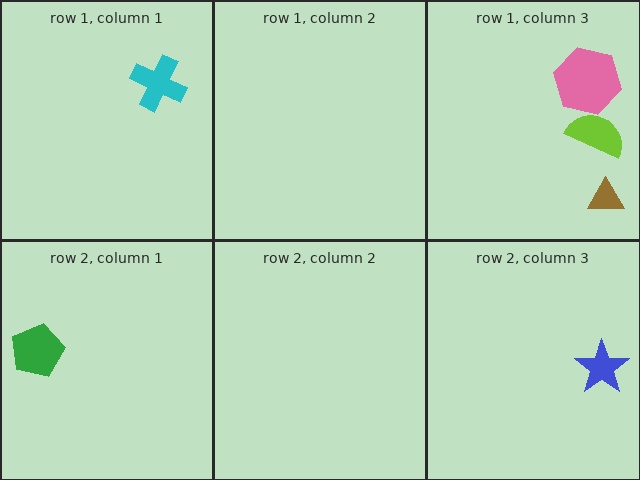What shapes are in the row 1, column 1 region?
The cyan cross.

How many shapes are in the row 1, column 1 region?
1.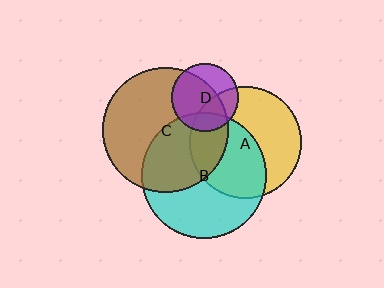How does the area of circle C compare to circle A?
Approximately 1.3 times.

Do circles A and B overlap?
Yes.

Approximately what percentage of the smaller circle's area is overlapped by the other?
Approximately 50%.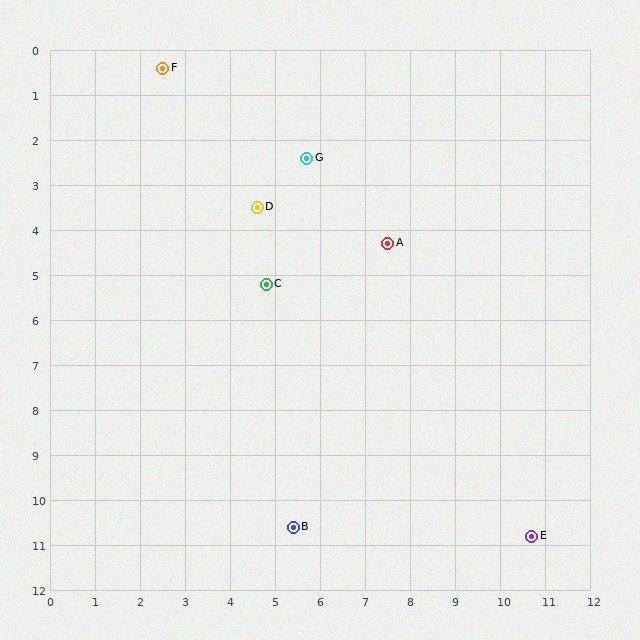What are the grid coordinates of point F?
Point F is at approximately (2.5, 0.4).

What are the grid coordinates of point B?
Point B is at approximately (5.4, 10.6).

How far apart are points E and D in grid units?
Points E and D are about 9.5 grid units apart.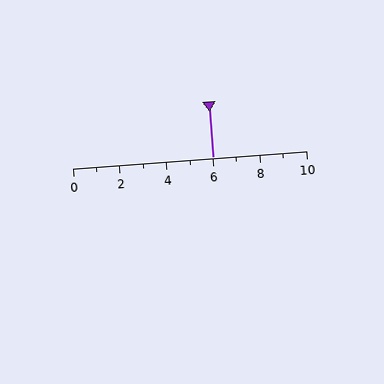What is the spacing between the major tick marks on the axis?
The major ticks are spaced 2 apart.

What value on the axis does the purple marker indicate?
The marker indicates approximately 6.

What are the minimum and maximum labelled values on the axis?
The axis runs from 0 to 10.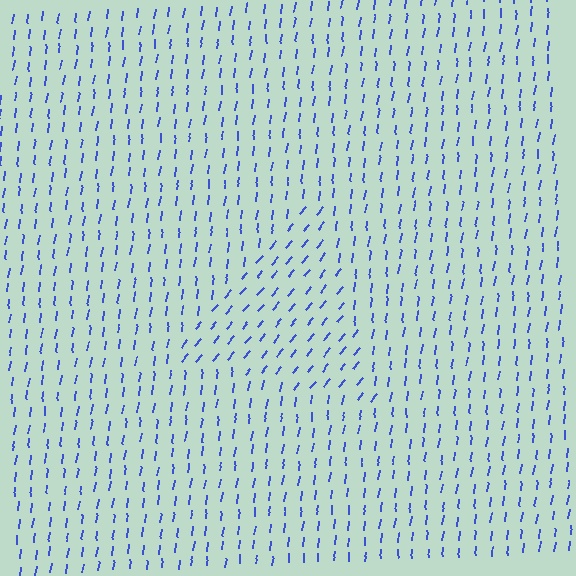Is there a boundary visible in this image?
Yes, there is a texture boundary formed by a change in line orientation.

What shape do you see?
I see a triangle.